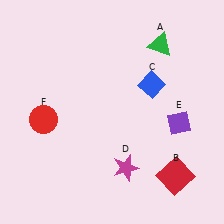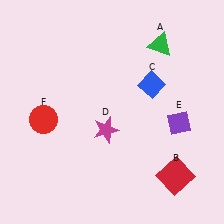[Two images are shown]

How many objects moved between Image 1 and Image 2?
1 object moved between the two images.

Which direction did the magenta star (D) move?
The magenta star (D) moved up.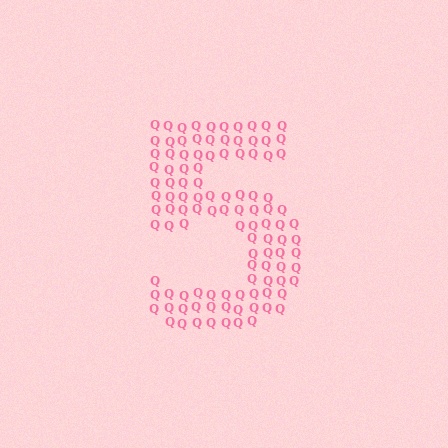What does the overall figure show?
The overall figure shows the digit 5.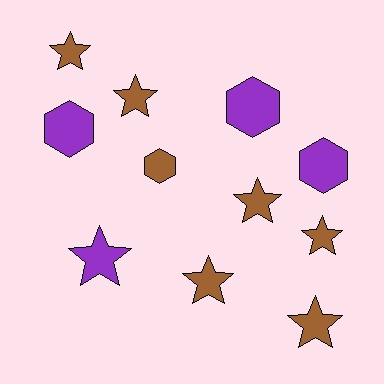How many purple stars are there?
There is 1 purple star.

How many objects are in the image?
There are 11 objects.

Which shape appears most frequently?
Star, with 7 objects.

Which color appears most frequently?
Brown, with 7 objects.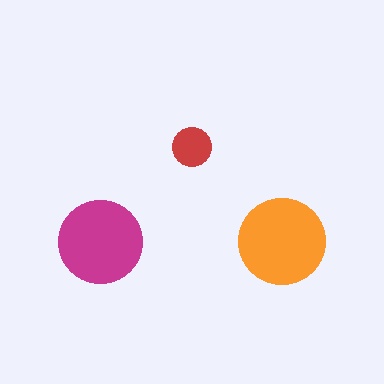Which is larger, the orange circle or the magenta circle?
The orange one.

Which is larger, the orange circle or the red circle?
The orange one.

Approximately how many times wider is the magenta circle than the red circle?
About 2 times wider.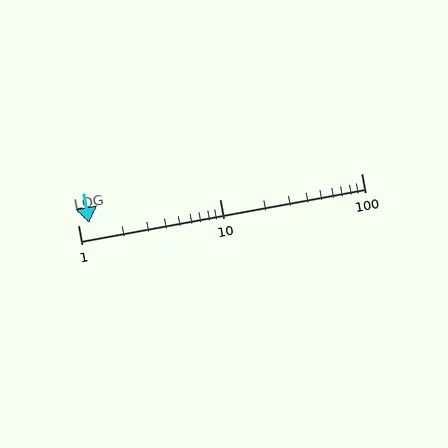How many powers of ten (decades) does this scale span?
The scale spans 2 decades, from 1 to 100.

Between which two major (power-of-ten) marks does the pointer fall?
The pointer is between 1 and 10.